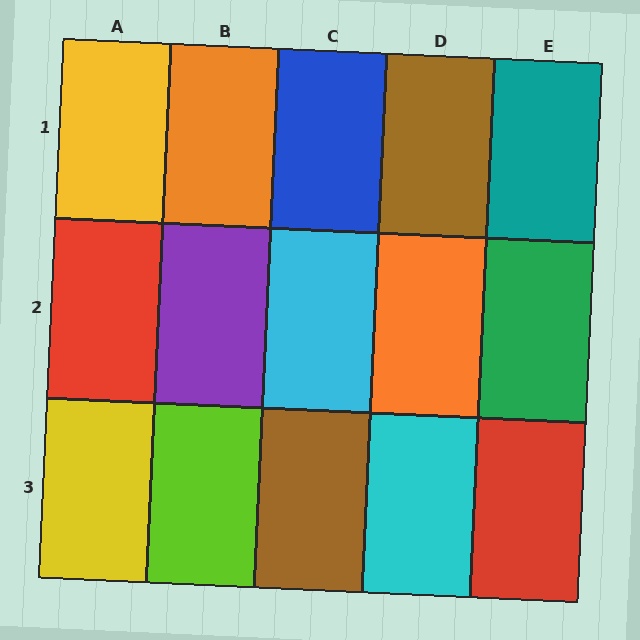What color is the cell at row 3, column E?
Red.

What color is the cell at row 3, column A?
Yellow.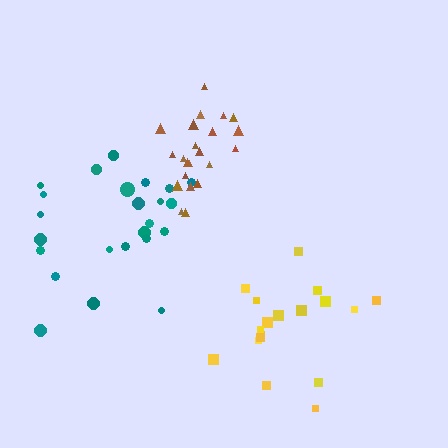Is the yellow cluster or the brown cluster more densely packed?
Brown.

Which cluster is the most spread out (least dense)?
Teal.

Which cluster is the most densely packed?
Brown.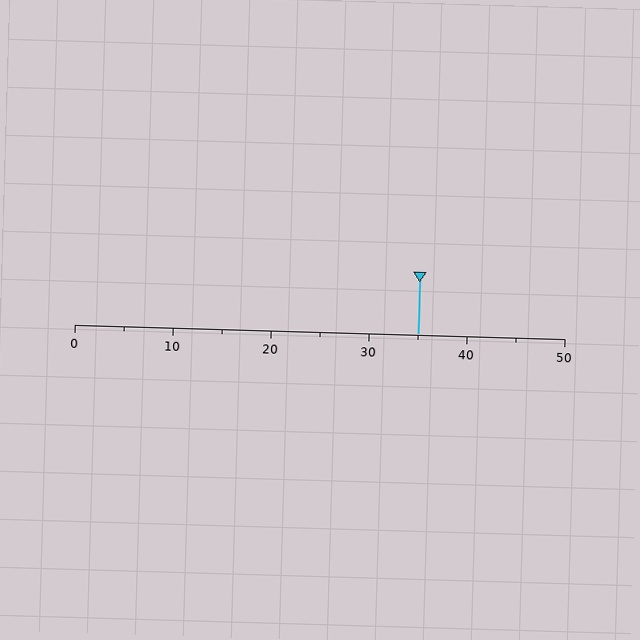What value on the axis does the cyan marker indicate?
The marker indicates approximately 35.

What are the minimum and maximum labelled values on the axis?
The axis runs from 0 to 50.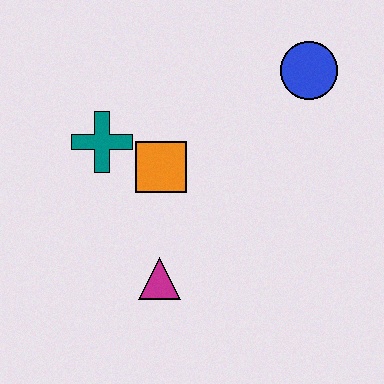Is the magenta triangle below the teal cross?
Yes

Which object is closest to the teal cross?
The orange square is closest to the teal cross.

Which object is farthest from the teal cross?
The blue circle is farthest from the teal cross.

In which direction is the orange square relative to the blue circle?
The orange square is to the left of the blue circle.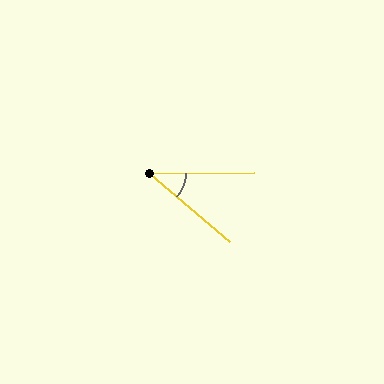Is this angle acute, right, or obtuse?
It is acute.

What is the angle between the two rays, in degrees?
Approximately 41 degrees.